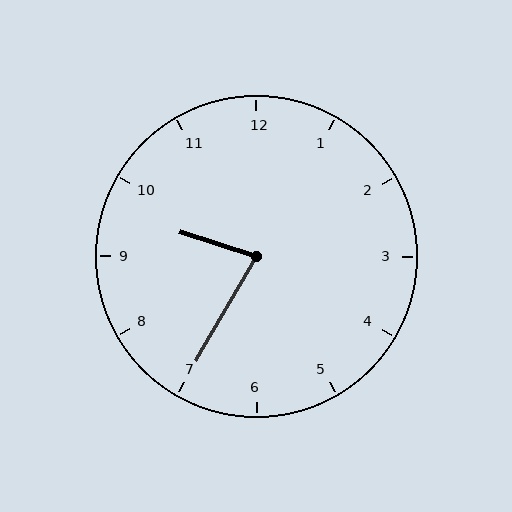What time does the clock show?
9:35.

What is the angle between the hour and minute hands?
Approximately 78 degrees.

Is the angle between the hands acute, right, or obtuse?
It is acute.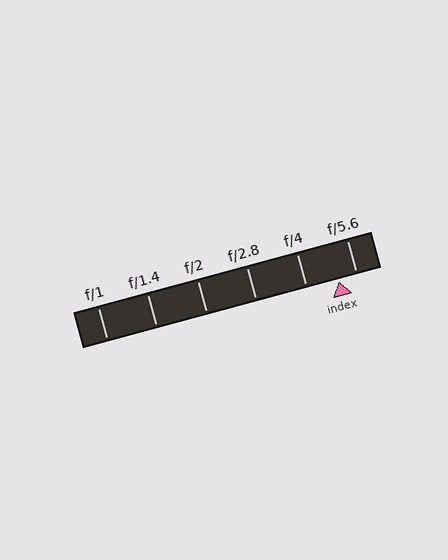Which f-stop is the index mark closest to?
The index mark is closest to f/5.6.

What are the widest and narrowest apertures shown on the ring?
The widest aperture shown is f/1 and the narrowest is f/5.6.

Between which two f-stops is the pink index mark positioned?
The index mark is between f/4 and f/5.6.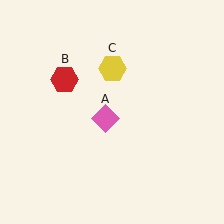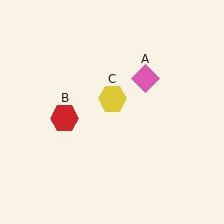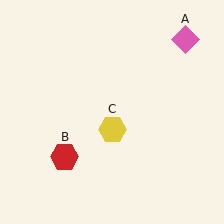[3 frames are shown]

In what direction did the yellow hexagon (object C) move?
The yellow hexagon (object C) moved down.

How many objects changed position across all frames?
3 objects changed position: pink diamond (object A), red hexagon (object B), yellow hexagon (object C).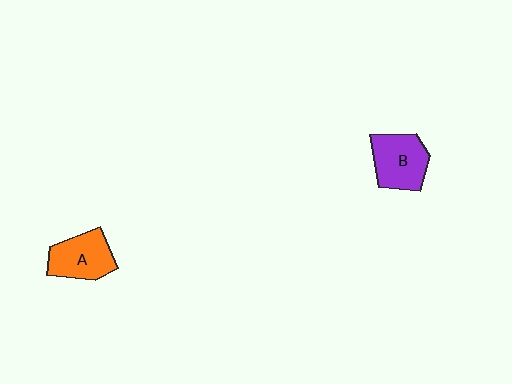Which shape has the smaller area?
Shape A (orange).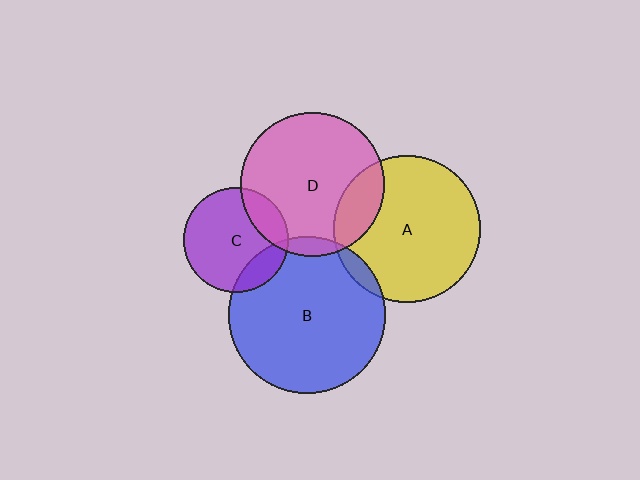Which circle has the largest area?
Circle B (blue).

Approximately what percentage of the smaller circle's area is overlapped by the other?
Approximately 5%.